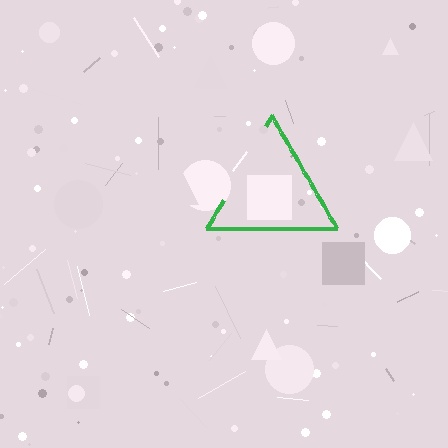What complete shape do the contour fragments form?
The contour fragments form a triangle.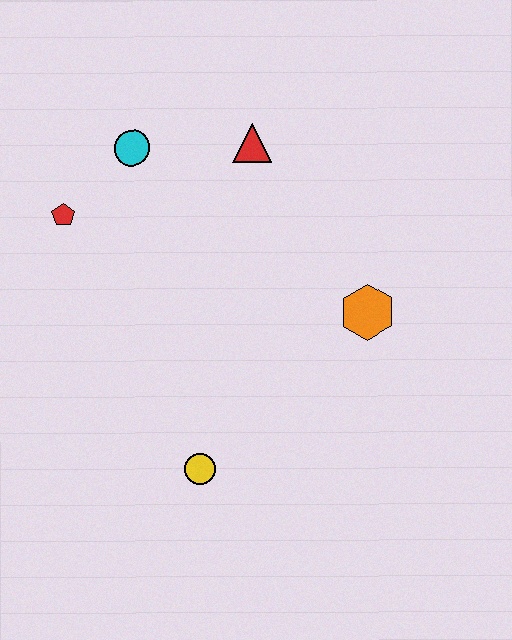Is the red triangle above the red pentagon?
Yes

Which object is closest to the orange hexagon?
The red triangle is closest to the orange hexagon.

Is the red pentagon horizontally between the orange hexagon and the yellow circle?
No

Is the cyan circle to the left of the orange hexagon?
Yes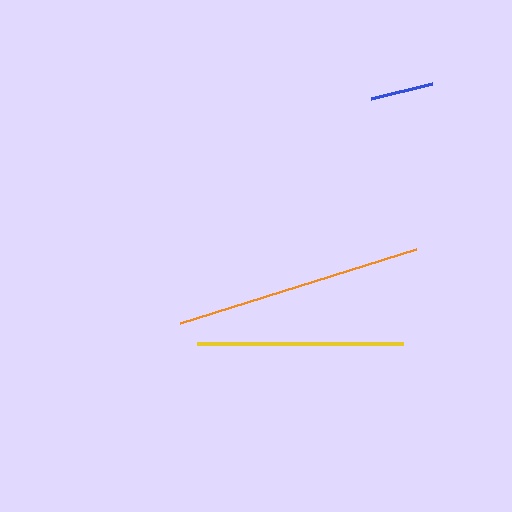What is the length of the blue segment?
The blue segment is approximately 62 pixels long.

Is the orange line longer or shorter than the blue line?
The orange line is longer than the blue line.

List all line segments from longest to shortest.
From longest to shortest: orange, yellow, blue.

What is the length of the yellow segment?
The yellow segment is approximately 206 pixels long.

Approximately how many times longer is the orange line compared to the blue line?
The orange line is approximately 4.0 times the length of the blue line.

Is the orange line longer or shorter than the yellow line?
The orange line is longer than the yellow line.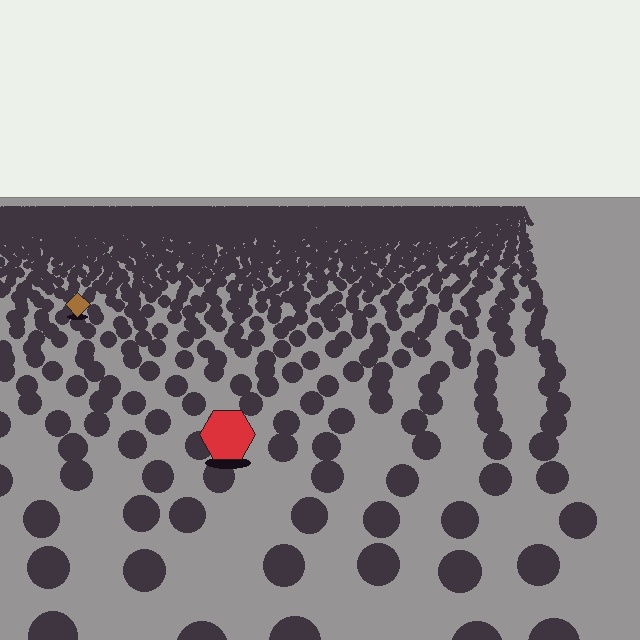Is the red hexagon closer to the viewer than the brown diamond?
Yes. The red hexagon is closer — you can tell from the texture gradient: the ground texture is coarser near it.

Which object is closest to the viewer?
The red hexagon is closest. The texture marks near it are larger and more spread out.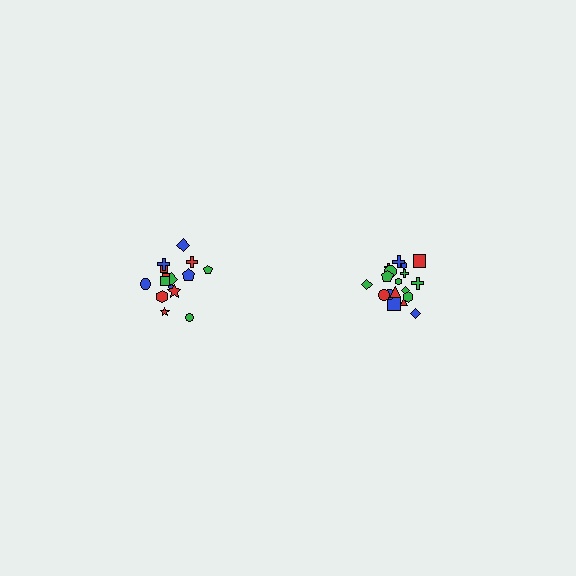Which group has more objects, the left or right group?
The right group.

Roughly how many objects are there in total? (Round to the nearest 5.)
Roughly 35 objects in total.